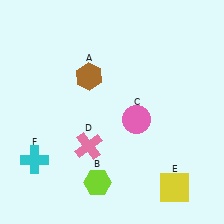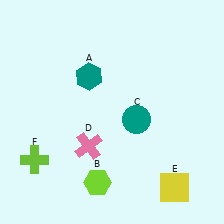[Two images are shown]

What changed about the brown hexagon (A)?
In Image 1, A is brown. In Image 2, it changed to teal.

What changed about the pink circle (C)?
In Image 1, C is pink. In Image 2, it changed to teal.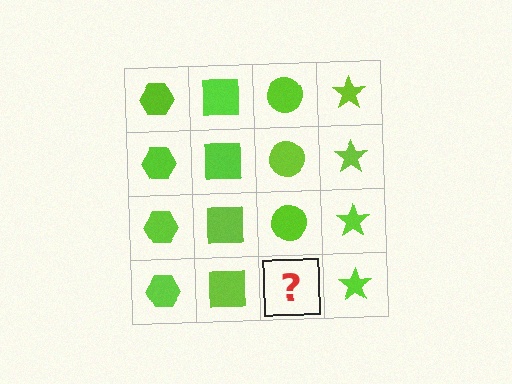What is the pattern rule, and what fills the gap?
The rule is that each column has a consistent shape. The gap should be filled with a lime circle.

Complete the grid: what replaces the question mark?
The question mark should be replaced with a lime circle.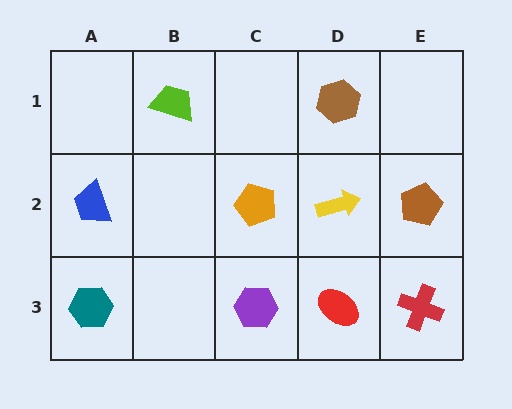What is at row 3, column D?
A red ellipse.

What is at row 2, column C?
An orange pentagon.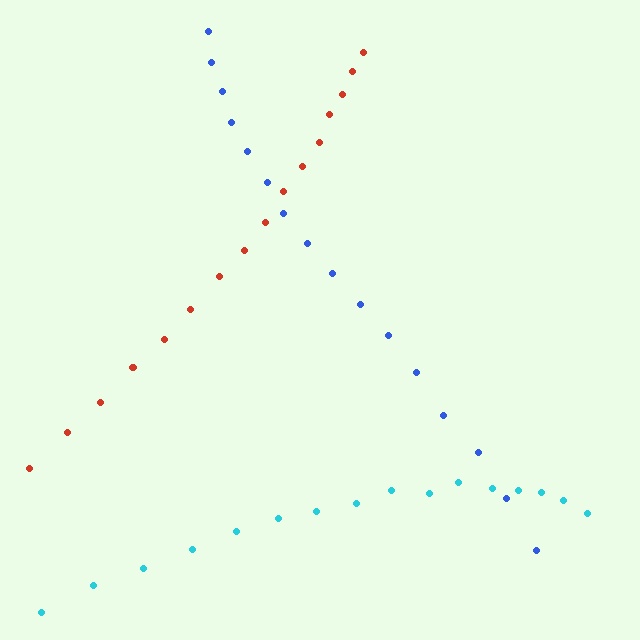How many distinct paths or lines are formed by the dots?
There are 3 distinct paths.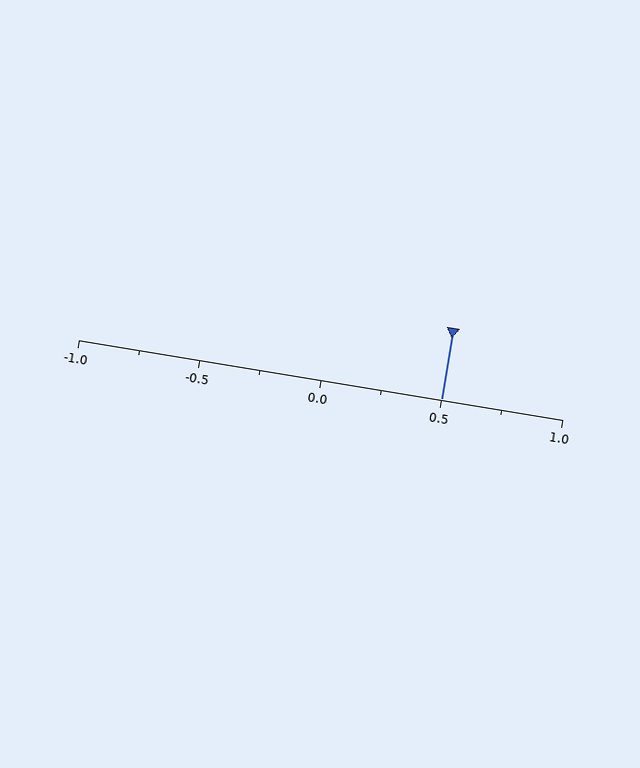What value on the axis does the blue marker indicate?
The marker indicates approximately 0.5.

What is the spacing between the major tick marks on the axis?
The major ticks are spaced 0.5 apart.